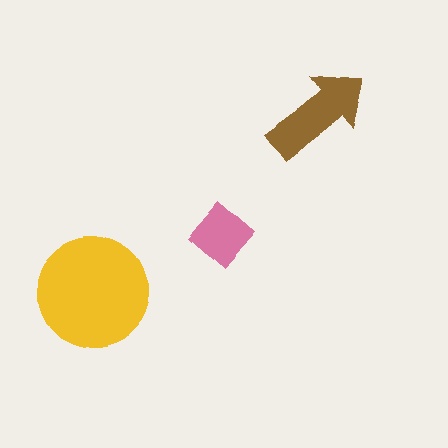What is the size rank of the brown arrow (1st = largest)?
2nd.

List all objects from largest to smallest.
The yellow circle, the brown arrow, the pink diamond.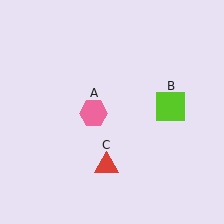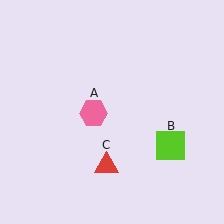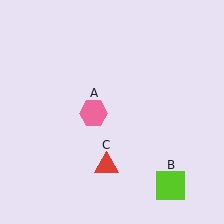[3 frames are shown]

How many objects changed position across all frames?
1 object changed position: lime square (object B).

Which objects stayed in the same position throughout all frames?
Pink hexagon (object A) and red triangle (object C) remained stationary.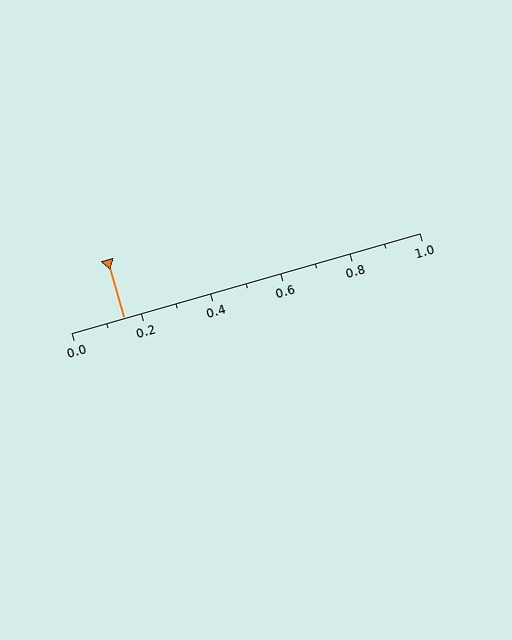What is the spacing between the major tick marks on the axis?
The major ticks are spaced 0.2 apart.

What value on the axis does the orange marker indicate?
The marker indicates approximately 0.15.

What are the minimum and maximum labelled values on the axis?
The axis runs from 0.0 to 1.0.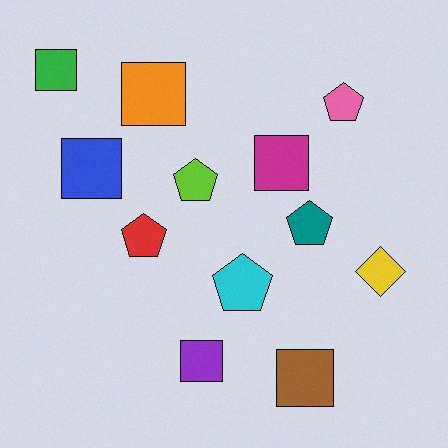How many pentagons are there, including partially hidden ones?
There are 5 pentagons.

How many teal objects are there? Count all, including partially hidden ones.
There is 1 teal object.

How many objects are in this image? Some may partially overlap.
There are 12 objects.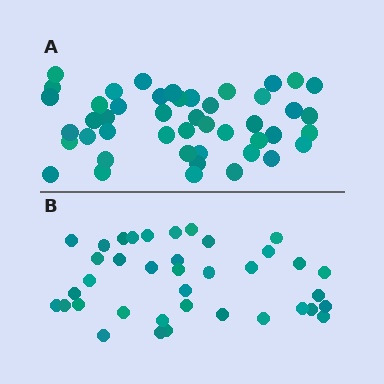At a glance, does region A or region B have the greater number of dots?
Region A (the top region) has more dots.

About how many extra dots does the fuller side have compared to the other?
Region A has roughly 8 or so more dots than region B.